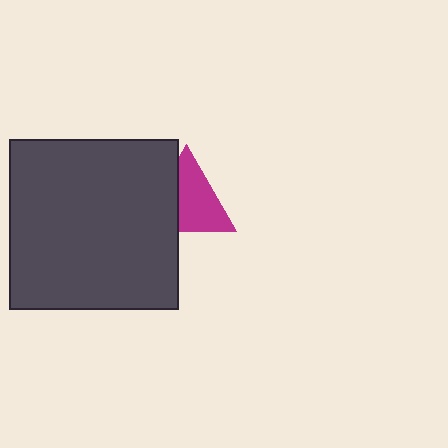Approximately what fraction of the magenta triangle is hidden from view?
Roughly 37% of the magenta triangle is hidden behind the dark gray square.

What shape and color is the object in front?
The object in front is a dark gray square.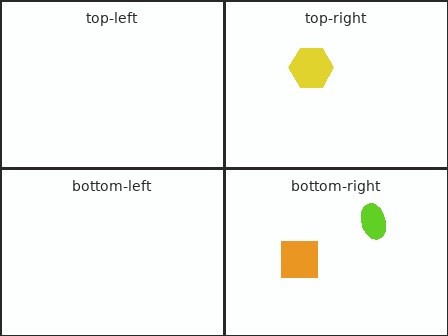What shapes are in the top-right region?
The yellow hexagon.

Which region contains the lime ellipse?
The bottom-right region.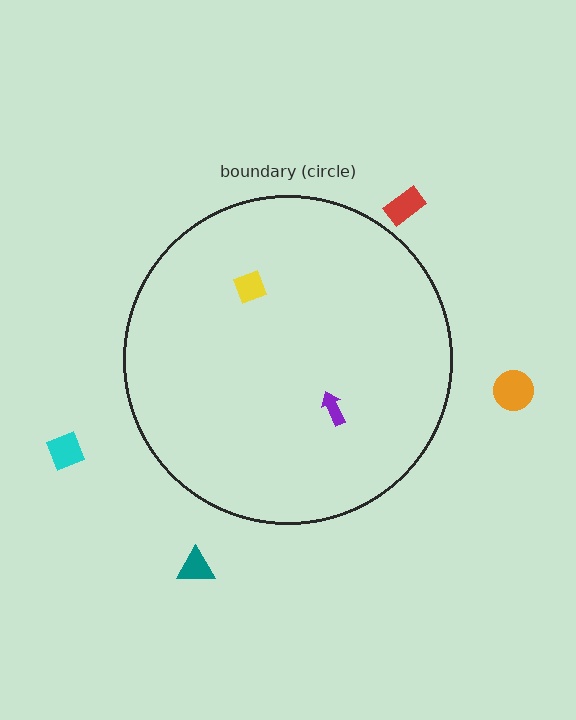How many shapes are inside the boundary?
2 inside, 4 outside.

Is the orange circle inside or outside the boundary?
Outside.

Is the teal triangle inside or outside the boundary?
Outside.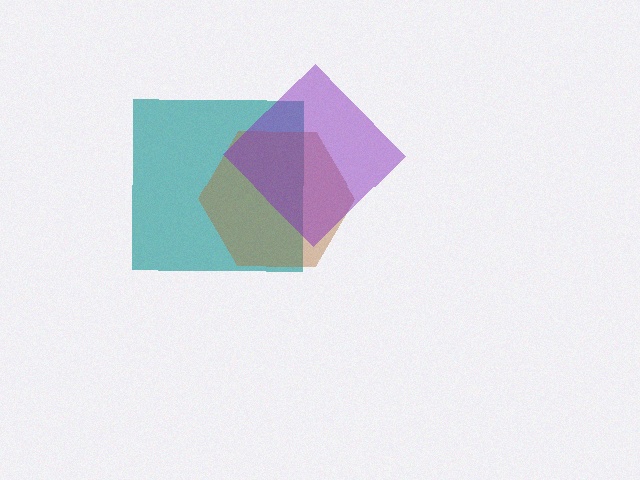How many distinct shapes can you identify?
There are 3 distinct shapes: a teal square, a brown hexagon, a purple diamond.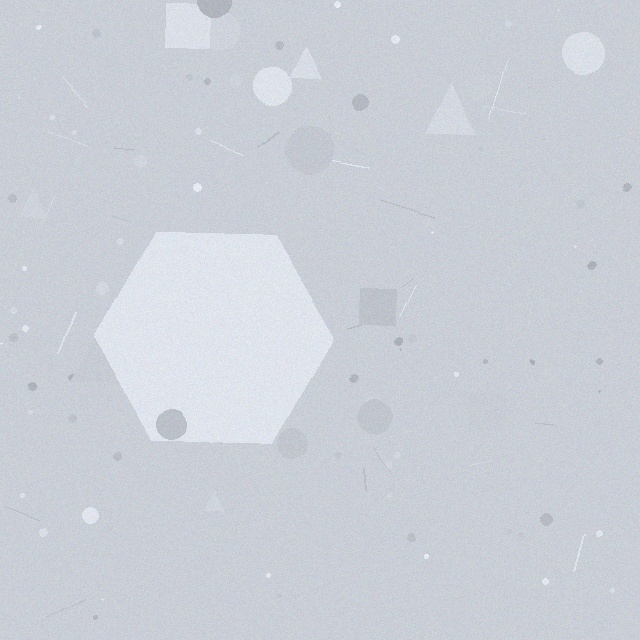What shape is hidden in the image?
A hexagon is hidden in the image.